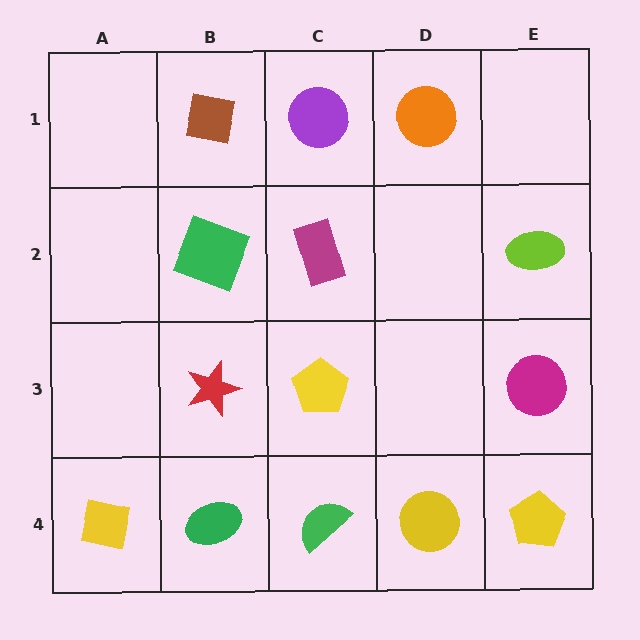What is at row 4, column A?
A yellow square.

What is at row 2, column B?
A green square.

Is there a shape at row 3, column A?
No, that cell is empty.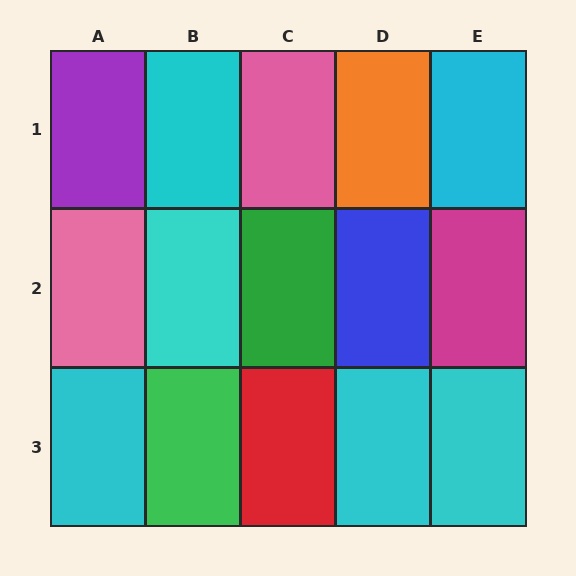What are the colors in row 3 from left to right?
Cyan, green, red, cyan, cyan.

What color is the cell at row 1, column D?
Orange.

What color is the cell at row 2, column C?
Green.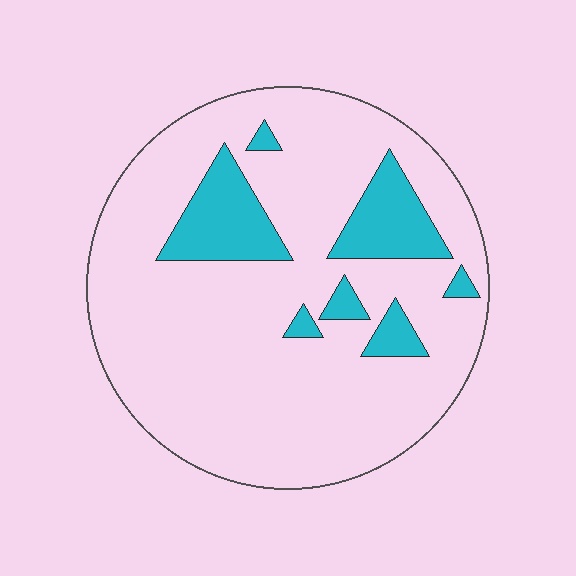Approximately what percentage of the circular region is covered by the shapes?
Approximately 15%.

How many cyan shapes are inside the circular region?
7.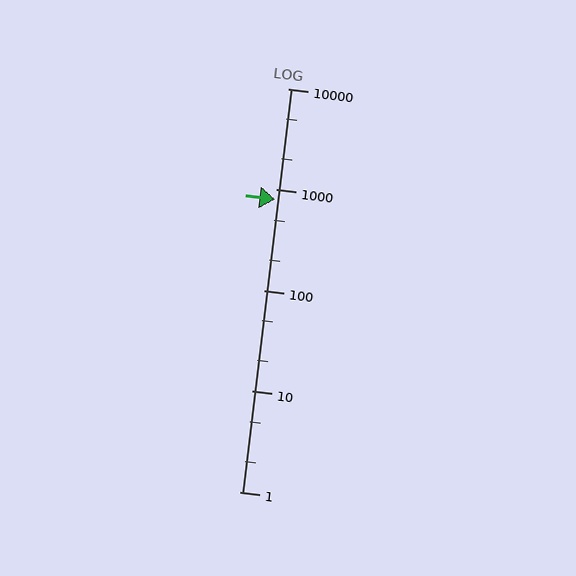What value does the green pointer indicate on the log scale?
The pointer indicates approximately 800.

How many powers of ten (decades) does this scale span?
The scale spans 4 decades, from 1 to 10000.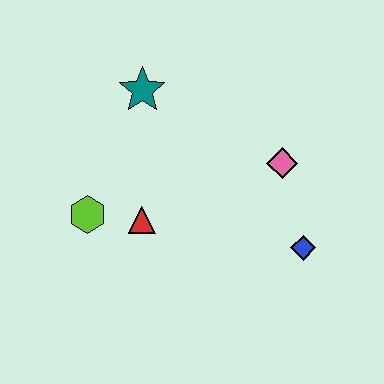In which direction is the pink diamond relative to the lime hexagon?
The pink diamond is to the right of the lime hexagon.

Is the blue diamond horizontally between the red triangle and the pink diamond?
No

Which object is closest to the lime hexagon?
The red triangle is closest to the lime hexagon.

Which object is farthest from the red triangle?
The blue diamond is farthest from the red triangle.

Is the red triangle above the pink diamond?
No